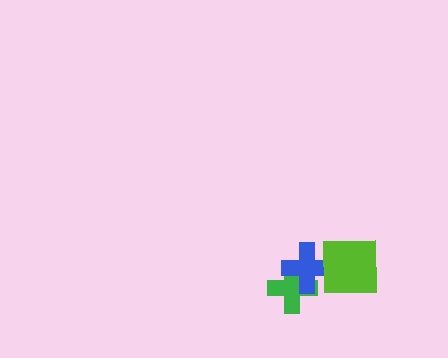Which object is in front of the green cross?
The blue cross is in front of the green cross.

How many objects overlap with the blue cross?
2 objects overlap with the blue cross.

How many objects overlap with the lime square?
1 object overlaps with the lime square.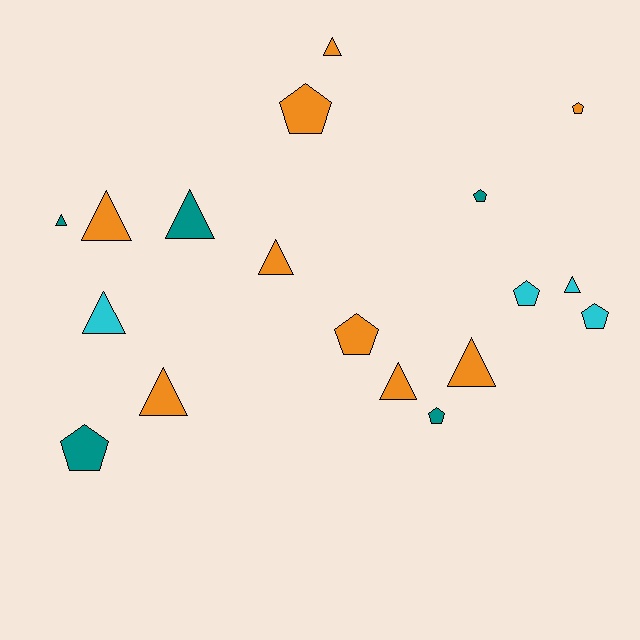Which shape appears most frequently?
Triangle, with 10 objects.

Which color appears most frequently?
Orange, with 9 objects.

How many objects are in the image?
There are 18 objects.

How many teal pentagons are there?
There are 3 teal pentagons.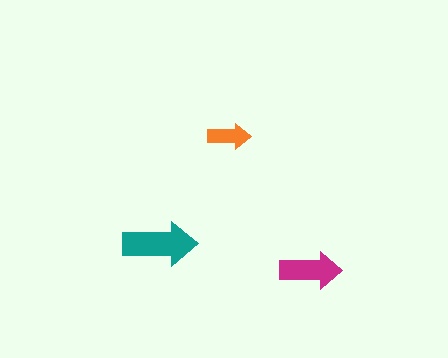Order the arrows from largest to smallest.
the teal one, the magenta one, the orange one.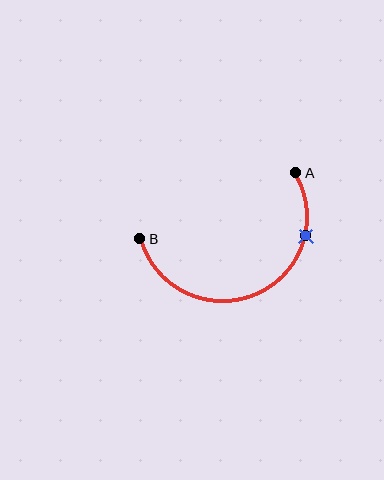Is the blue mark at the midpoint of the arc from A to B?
No. The blue mark lies on the arc but is closer to endpoint A. The arc midpoint would be at the point on the curve equidistant along the arc from both A and B.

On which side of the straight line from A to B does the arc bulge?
The arc bulges below the straight line connecting A and B.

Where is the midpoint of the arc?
The arc midpoint is the point on the curve farthest from the straight line joining A and B. It sits below that line.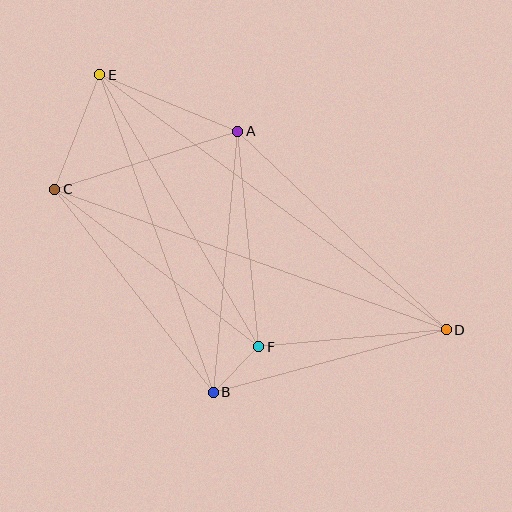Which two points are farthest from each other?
Points D and E are farthest from each other.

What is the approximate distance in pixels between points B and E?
The distance between B and E is approximately 337 pixels.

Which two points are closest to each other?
Points B and F are closest to each other.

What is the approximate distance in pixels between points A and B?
The distance between A and B is approximately 262 pixels.